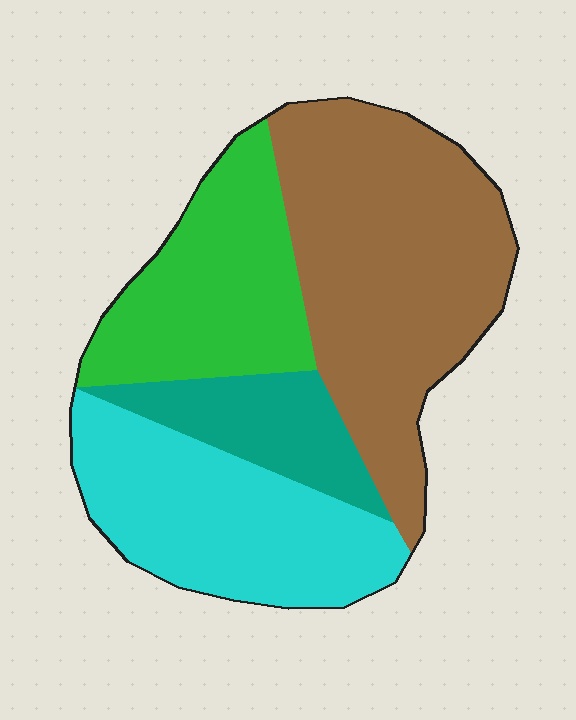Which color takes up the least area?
Teal, at roughly 10%.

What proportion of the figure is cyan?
Cyan covers around 25% of the figure.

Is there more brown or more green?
Brown.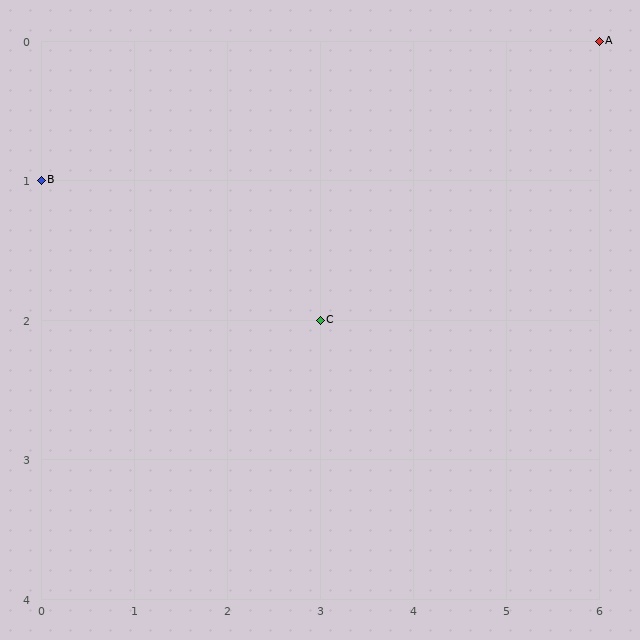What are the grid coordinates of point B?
Point B is at grid coordinates (0, 1).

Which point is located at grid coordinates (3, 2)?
Point C is at (3, 2).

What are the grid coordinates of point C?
Point C is at grid coordinates (3, 2).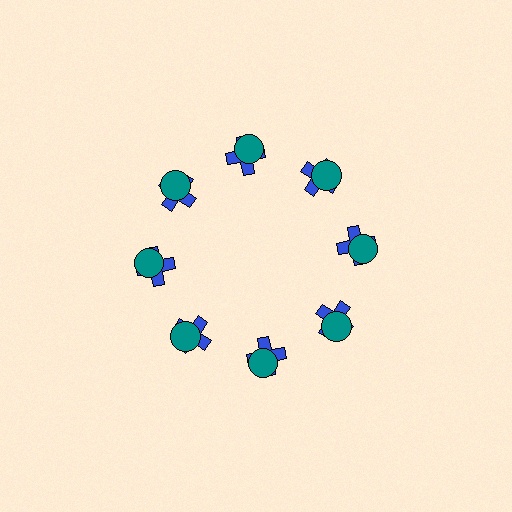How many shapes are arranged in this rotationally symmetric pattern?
There are 16 shapes, arranged in 8 groups of 2.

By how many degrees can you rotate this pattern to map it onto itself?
The pattern maps onto itself every 45 degrees of rotation.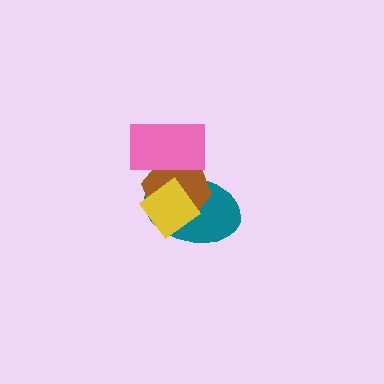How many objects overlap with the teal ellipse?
3 objects overlap with the teal ellipse.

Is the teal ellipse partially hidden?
Yes, it is partially covered by another shape.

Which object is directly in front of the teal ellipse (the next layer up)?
The brown hexagon is directly in front of the teal ellipse.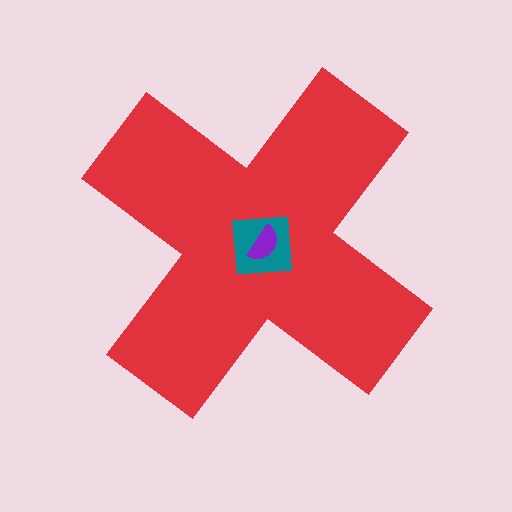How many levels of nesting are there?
3.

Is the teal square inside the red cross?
Yes.